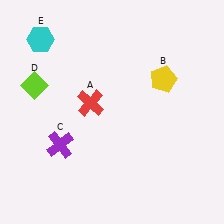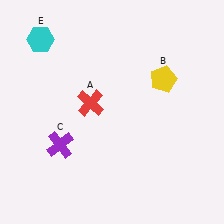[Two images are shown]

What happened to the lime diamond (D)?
The lime diamond (D) was removed in Image 2. It was in the top-left area of Image 1.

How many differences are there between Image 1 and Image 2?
There is 1 difference between the two images.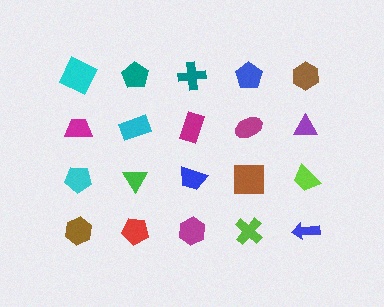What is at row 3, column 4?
A brown square.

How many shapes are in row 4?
5 shapes.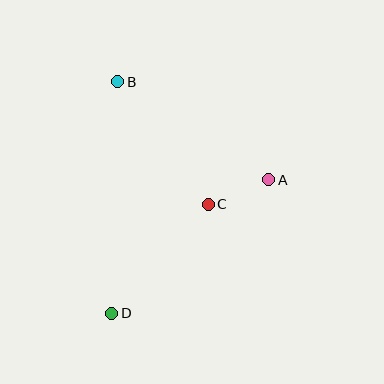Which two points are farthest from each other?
Points B and D are farthest from each other.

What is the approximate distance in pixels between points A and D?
The distance between A and D is approximately 206 pixels.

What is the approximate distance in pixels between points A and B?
The distance between A and B is approximately 180 pixels.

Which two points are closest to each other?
Points A and C are closest to each other.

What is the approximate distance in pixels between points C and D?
The distance between C and D is approximately 146 pixels.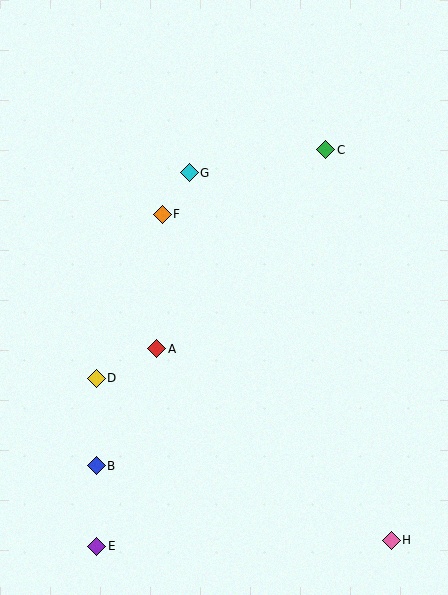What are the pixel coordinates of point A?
Point A is at (157, 349).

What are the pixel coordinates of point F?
Point F is at (162, 214).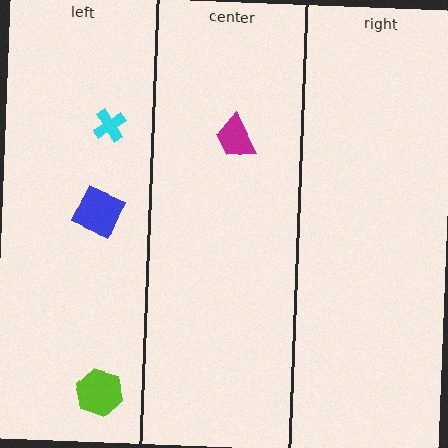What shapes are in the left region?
The lime hexagon, the cyan cross, the blue square.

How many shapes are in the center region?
1.